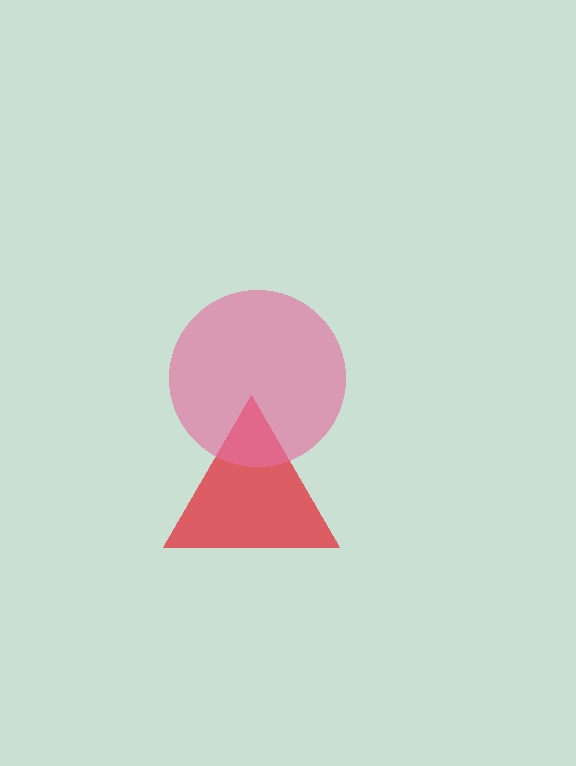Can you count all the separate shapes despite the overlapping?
Yes, there are 2 separate shapes.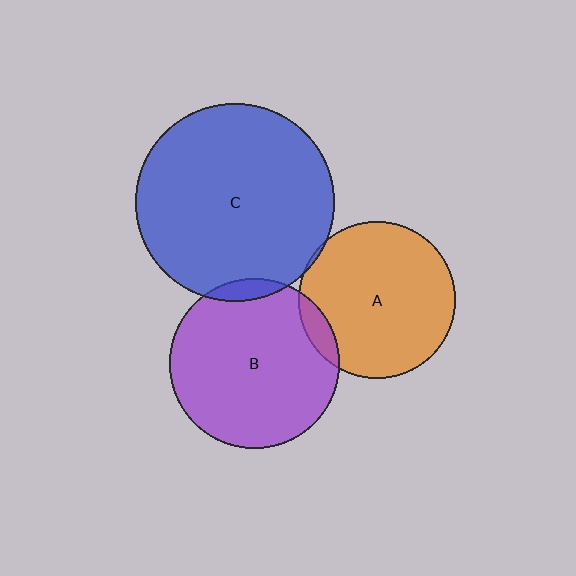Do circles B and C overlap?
Yes.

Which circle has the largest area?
Circle C (blue).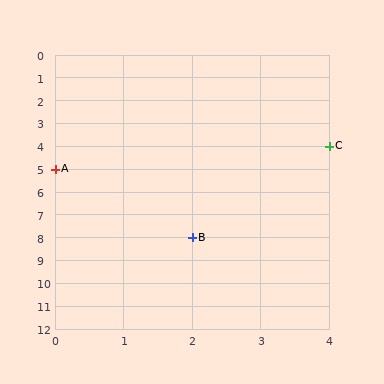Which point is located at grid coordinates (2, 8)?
Point B is at (2, 8).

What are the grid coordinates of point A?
Point A is at grid coordinates (0, 5).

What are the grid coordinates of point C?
Point C is at grid coordinates (4, 4).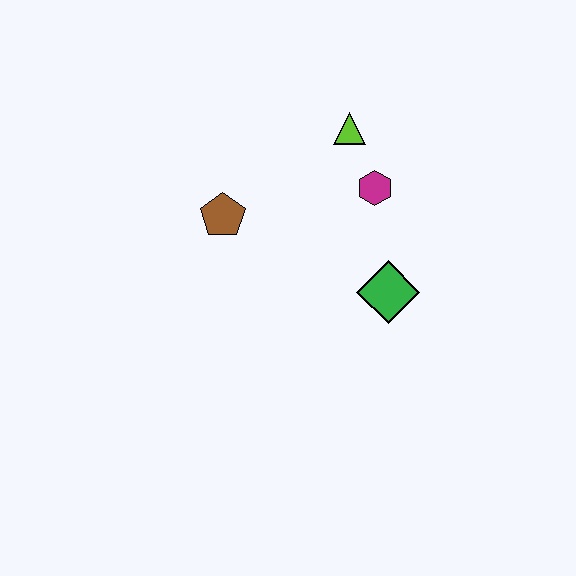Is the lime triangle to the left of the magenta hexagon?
Yes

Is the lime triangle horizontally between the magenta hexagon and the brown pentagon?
Yes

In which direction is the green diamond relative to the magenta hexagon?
The green diamond is below the magenta hexagon.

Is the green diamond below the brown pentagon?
Yes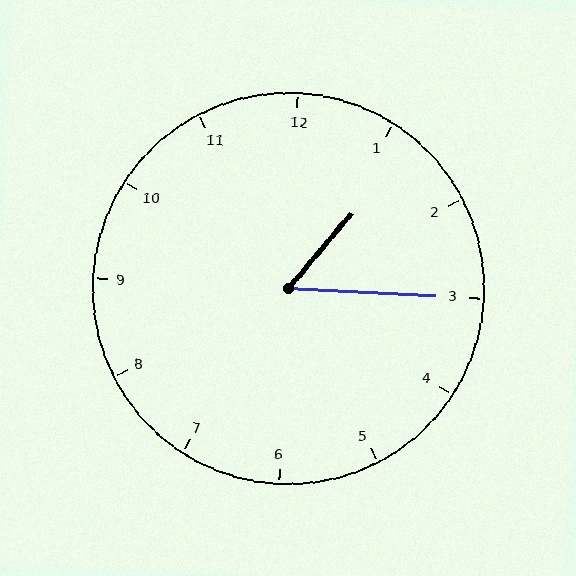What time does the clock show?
1:15.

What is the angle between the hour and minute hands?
Approximately 52 degrees.